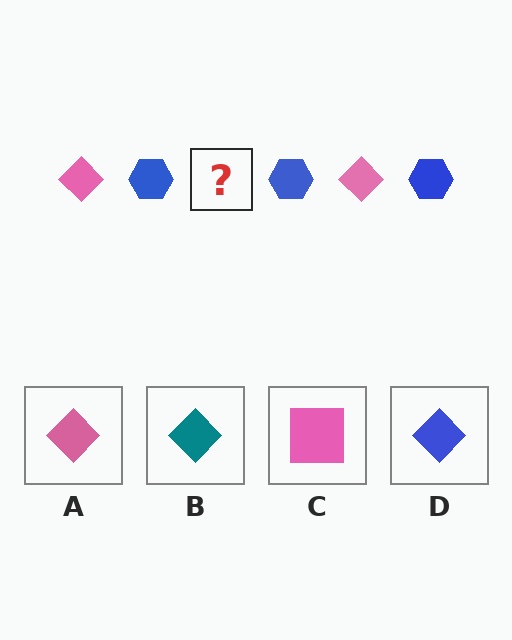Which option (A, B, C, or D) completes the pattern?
A.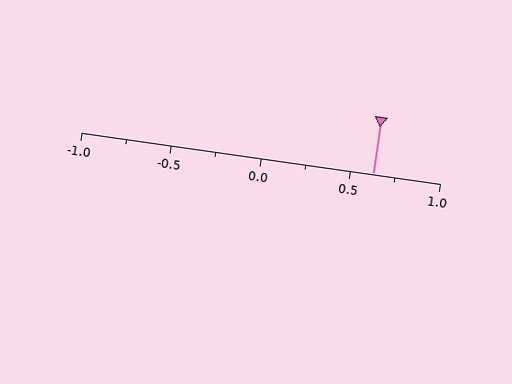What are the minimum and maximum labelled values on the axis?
The axis runs from -1.0 to 1.0.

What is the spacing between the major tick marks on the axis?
The major ticks are spaced 0.5 apart.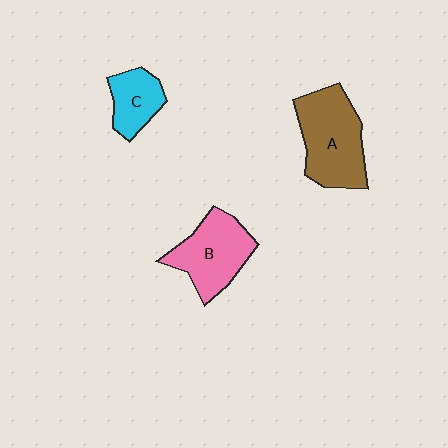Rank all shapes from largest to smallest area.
From largest to smallest: A (brown), B (pink), C (cyan).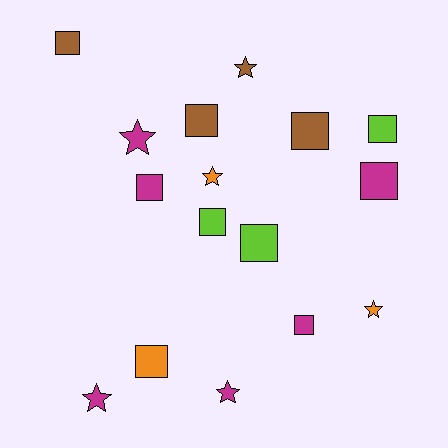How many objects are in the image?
There are 16 objects.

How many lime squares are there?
There are 3 lime squares.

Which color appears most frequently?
Magenta, with 6 objects.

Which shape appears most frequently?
Square, with 10 objects.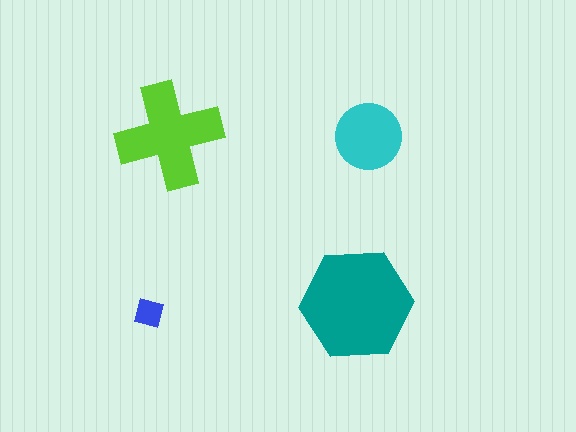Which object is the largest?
The teal hexagon.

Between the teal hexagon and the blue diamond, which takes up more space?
The teal hexagon.